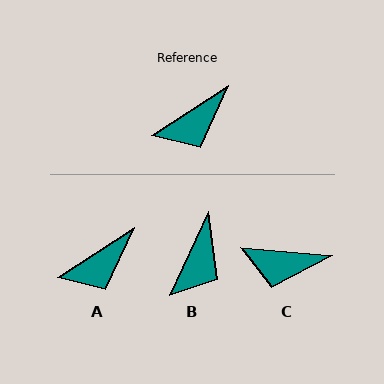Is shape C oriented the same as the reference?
No, it is off by about 38 degrees.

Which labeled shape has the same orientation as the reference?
A.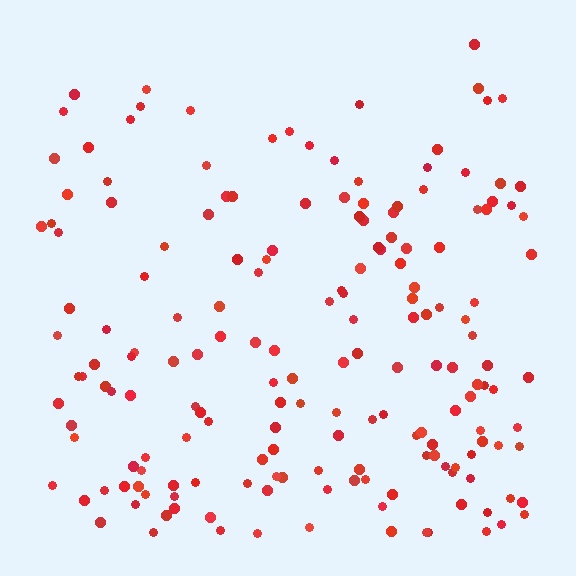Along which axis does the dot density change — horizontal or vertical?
Vertical.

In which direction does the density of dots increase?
From top to bottom, with the bottom side densest.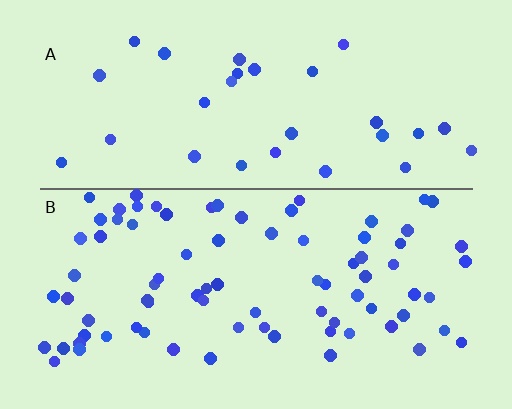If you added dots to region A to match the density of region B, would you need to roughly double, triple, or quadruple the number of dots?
Approximately triple.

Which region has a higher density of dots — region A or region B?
B (the bottom).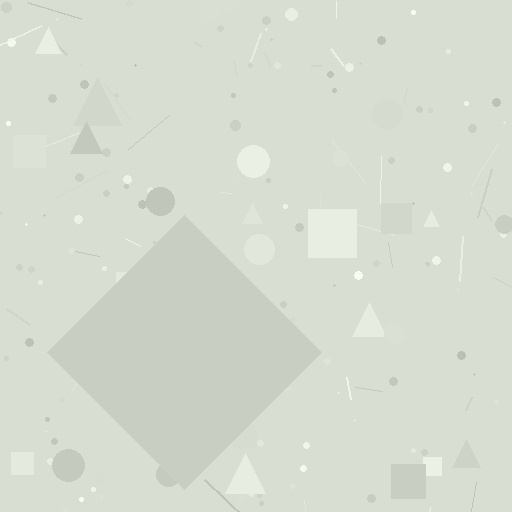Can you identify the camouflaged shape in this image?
The camouflaged shape is a diamond.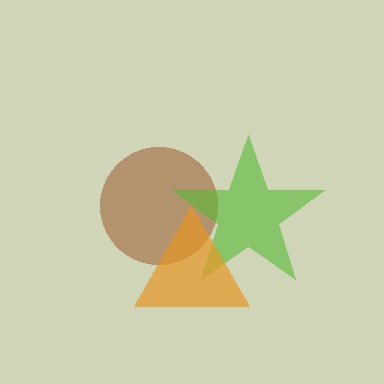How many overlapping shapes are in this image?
There are 3 overlapping shapes in the image.